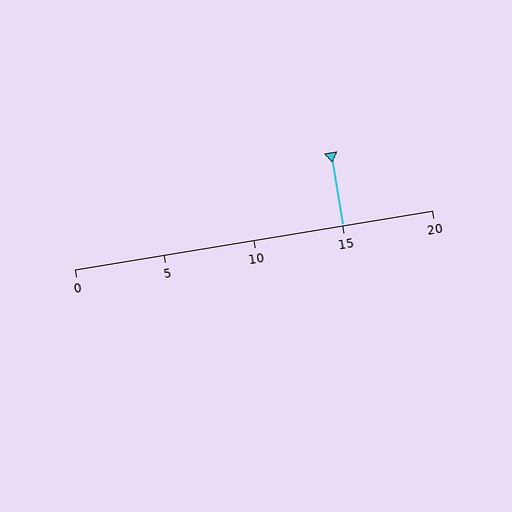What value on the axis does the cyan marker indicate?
The marker indicates approximately 15.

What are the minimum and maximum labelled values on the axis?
The axis runs from 0 to 20.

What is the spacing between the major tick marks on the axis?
The major ticks are spaced 5 apart.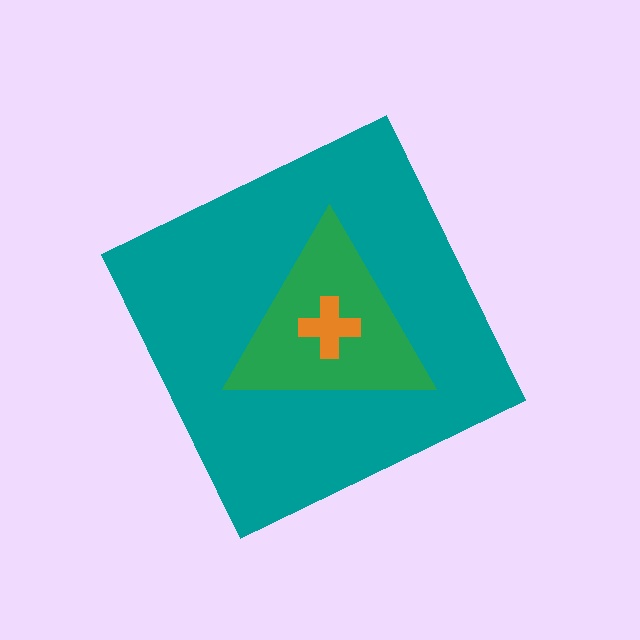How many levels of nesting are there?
3.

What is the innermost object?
The orange cross.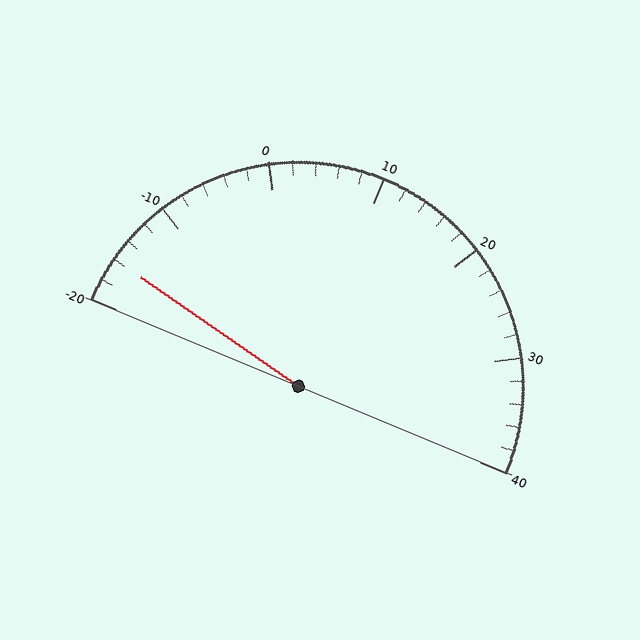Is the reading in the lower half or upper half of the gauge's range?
The reading is in the lower half of the range (-20 to 40).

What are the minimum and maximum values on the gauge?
The gauge ranges from -20 to 40.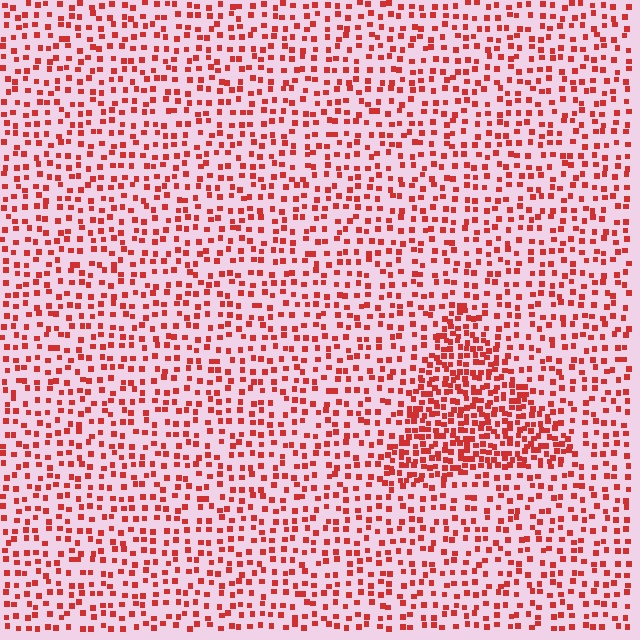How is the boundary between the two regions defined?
The boundary is defined by a change in element density (approximately 2.1x ratio). All elements are the same color, size, and shape.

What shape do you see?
I see a triangle.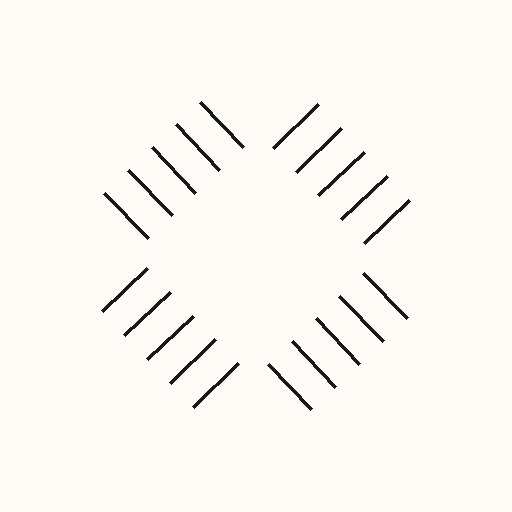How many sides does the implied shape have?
4 sides — the line-ends trace a square.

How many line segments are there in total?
20 — 5 along each of the 4 edges.